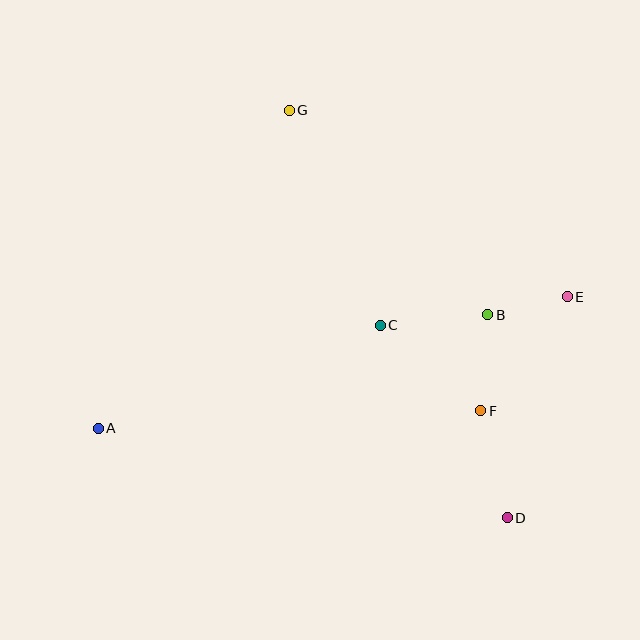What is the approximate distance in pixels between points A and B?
The distance between A and B is approximately 405 pixels.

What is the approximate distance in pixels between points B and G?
The distance between B and G is approximately 285 pixels.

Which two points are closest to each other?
Points B and E are closest to each other.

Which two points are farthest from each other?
Points A and E are farthest from each other.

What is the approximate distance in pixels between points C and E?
The distance between C and E is approximately 189 pixels.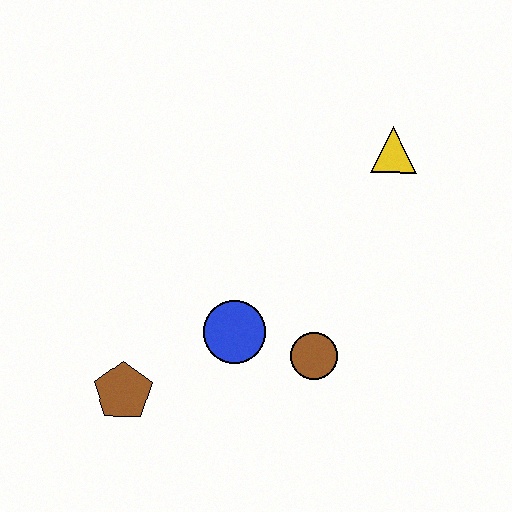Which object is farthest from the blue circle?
The yellow triangle is farthest from the blue circle.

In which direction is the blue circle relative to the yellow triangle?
The blue circle is below the yellow triangle.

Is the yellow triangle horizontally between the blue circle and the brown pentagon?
No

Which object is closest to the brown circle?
The blue circle is closest to the brown circle.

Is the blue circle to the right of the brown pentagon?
Yes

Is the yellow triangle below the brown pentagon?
No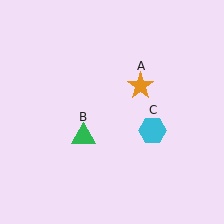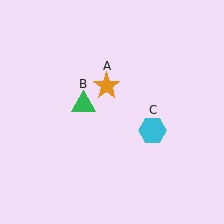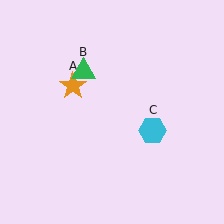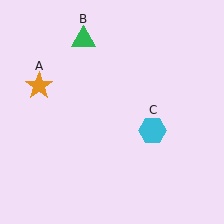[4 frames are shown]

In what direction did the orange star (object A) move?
The orange star (object A) moved left.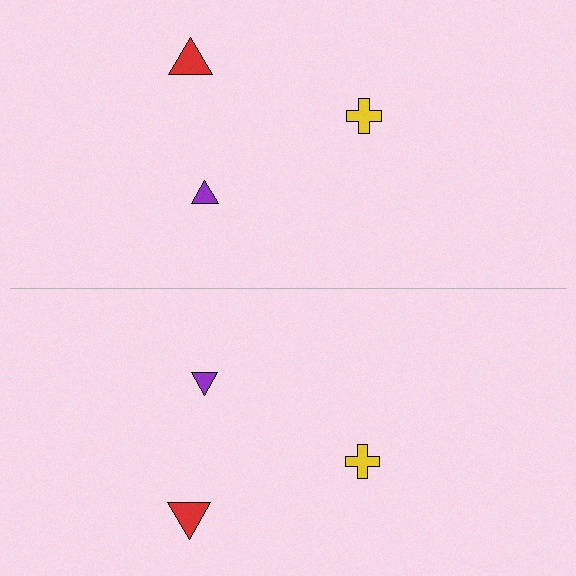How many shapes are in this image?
There are 6 shapes in this image.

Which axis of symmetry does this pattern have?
The pattern has a horizontal axis of symmetry running through the center of the image.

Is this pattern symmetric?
Yes, this pattern has bilateral (reflection) symmetry.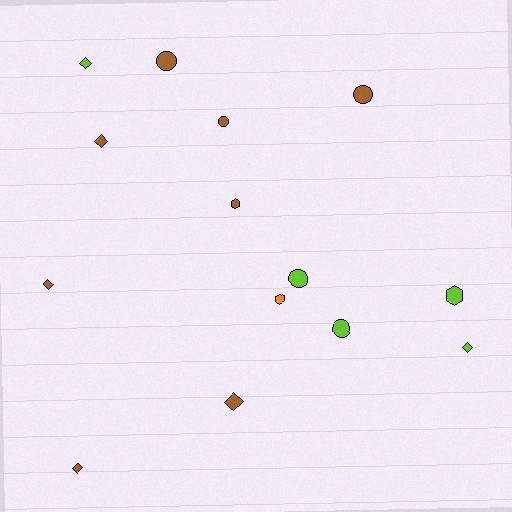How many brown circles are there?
There are 3 brown circles.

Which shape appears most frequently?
Diamond, with 6 objects.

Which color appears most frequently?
Brown, with 8 objects.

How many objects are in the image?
There are 14 objects.